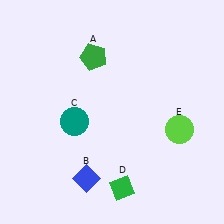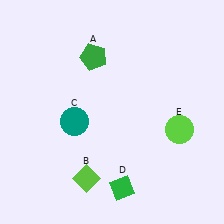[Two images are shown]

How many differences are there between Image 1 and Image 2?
There is 1 difference between the two images.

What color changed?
The diamond (B) changed from blue in Image 1 to lime in Image 2.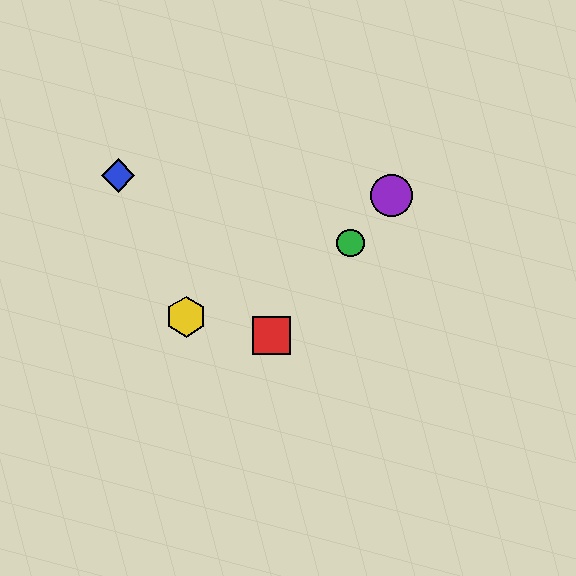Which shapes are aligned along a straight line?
The red square, the green circle, the purple circle are aligned along a straight line.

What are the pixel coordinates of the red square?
The red square is at (272, 336).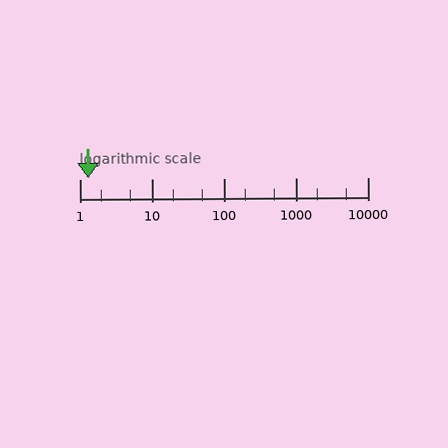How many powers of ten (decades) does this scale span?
The scale spans 4 decades, from 1 to 10000.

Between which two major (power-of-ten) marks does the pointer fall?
The pointer is between 1 and 10.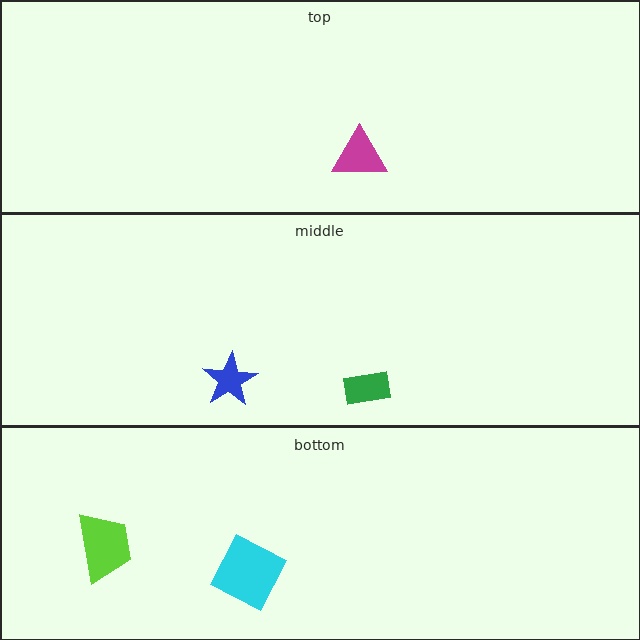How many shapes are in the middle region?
2.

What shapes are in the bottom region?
The cyan square, the lime trapezoid.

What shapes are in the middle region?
The green rectangle, the blue star.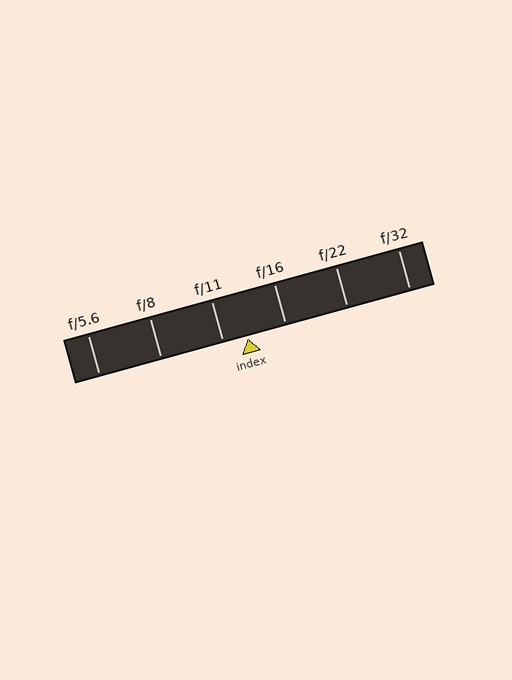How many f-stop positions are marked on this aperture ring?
There are 6 f-stop positions marked.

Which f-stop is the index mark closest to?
The index mark is closest to f/11.